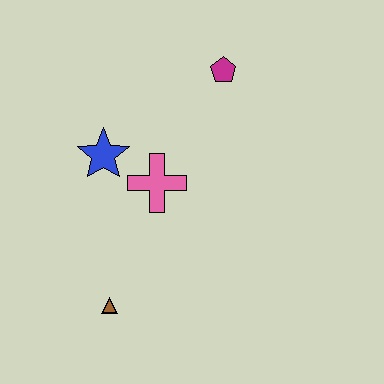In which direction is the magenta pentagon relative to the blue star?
The magenta pentagon is to the right of the blue star.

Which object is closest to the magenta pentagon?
The pink cross is closest to the magenta pentagon.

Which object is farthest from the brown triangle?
The magenta pentagon is farthest from the brown triangle.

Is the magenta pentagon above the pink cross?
Yes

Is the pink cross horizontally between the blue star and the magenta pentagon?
Yes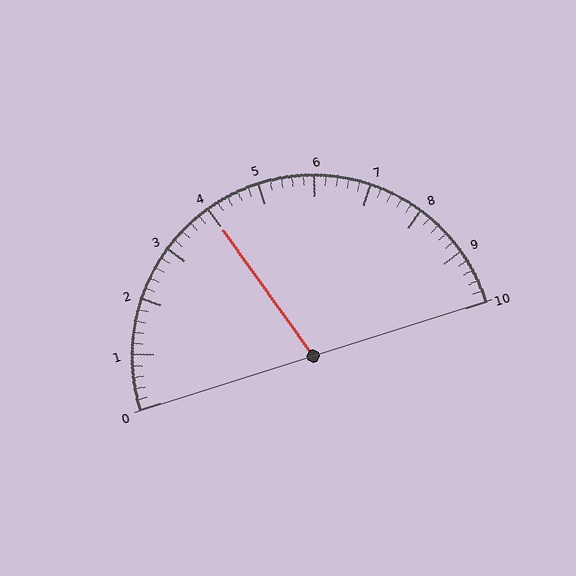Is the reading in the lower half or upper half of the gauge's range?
The reading is in the lower half of the range (0 to 10).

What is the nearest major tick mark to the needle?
The nearest major tick mark is 4.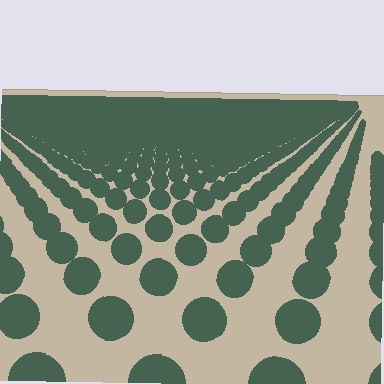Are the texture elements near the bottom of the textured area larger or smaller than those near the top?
Larger. Near the bottom, elements are closer to the viewer and appear at a bigger on-screen size.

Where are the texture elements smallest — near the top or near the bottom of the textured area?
Near the top.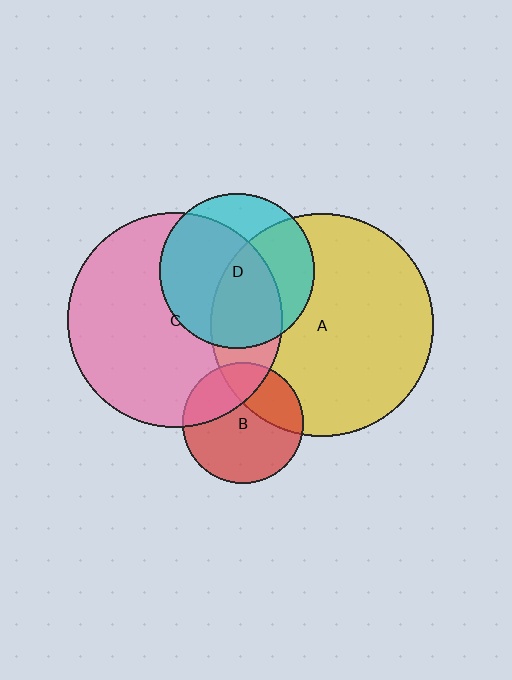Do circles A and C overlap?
Yes.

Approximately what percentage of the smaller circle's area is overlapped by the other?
Approximately 20%.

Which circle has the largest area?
Circle A (yellow).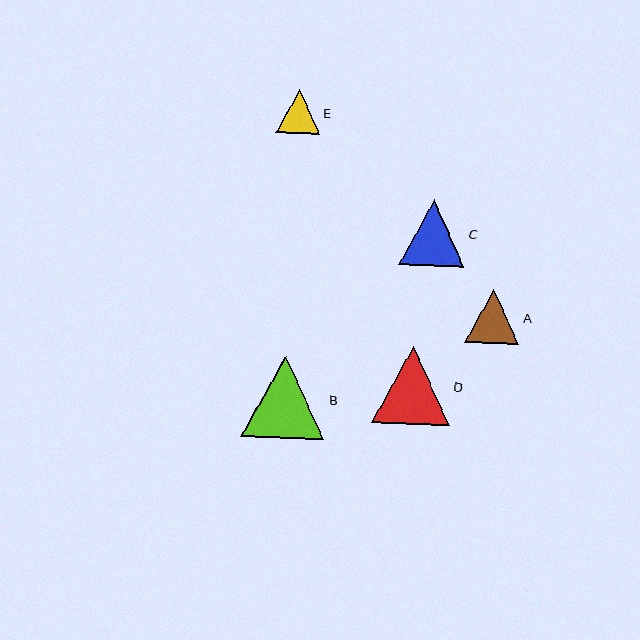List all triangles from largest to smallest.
From largest to smallest: B, D, C, A, E.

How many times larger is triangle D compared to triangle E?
Triangle D is approximately 1.8 times the size of triangle E.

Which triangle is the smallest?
Triangle E is the smallest with a size of approximately 44 pixels.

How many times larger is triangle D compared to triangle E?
Triangle D is approximately 1.8 times the size of triangle E.